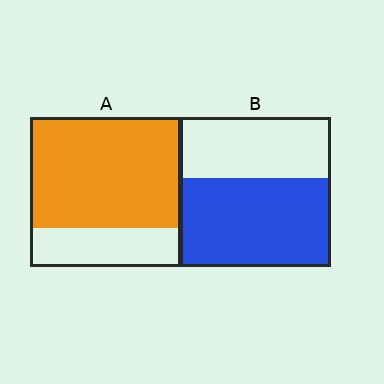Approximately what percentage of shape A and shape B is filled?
A is approximately 75% and B is approximately 60%.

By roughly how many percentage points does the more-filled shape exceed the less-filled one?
By roughly 15 percentage points (A over B).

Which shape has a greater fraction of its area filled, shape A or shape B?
Shape A.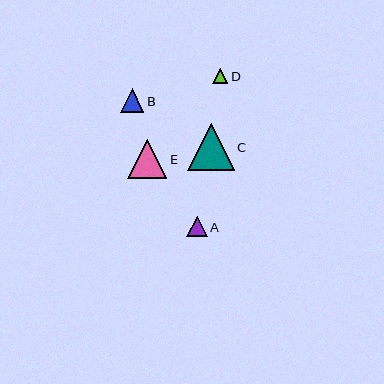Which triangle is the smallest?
Triangle D is the smallest with a size of approximately 15 pixels.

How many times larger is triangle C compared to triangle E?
Triangle C is approximately 1.2 times the size of triangle E.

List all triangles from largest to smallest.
From largest to smallest: C, E, B, A, D.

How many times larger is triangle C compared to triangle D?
Triangle C is approximately 3.0 times the size of triangle D.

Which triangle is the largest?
Triangle C is the largest with a size of approximately 46 pixels.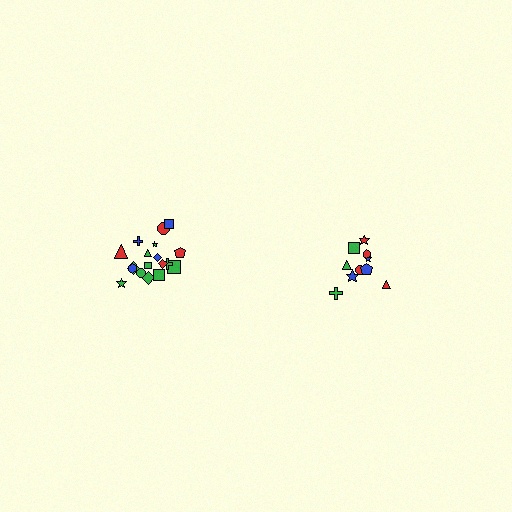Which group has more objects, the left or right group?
The left group.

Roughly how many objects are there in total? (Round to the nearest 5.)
Roughly 30 objects in total.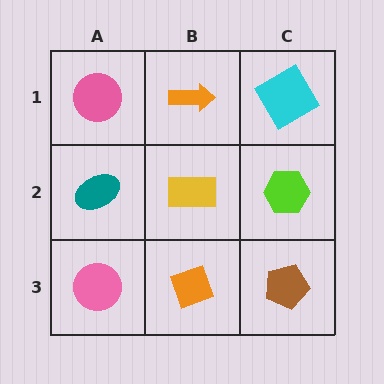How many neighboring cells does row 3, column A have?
2.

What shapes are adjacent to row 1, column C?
A lime hexagon (row 2, column C), an orange arrow (row 1, column B).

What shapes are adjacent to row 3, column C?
A lime hexagon (row 2, column C), an orange diamond (row 3, column B).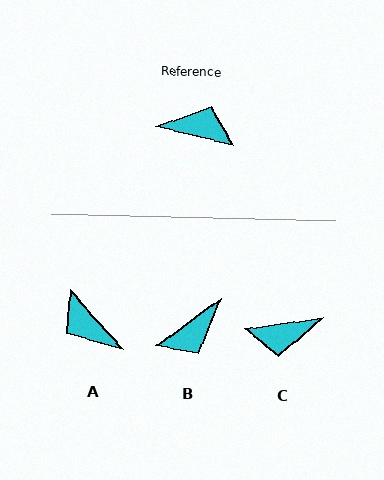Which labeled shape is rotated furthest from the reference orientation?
C, about 158 degrees away.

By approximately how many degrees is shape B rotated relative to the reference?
Approximately 131 degrees clockwise.